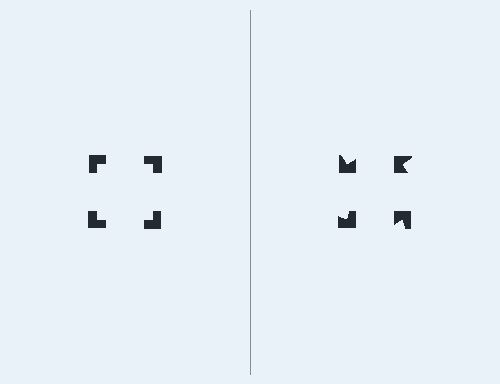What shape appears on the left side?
An illusory square.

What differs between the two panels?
The notched squares are positioned identically on both sides; only the wedge orientations differ. On the left they align to a square; on the right they are misaligned.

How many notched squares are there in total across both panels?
8 — 4 on each side.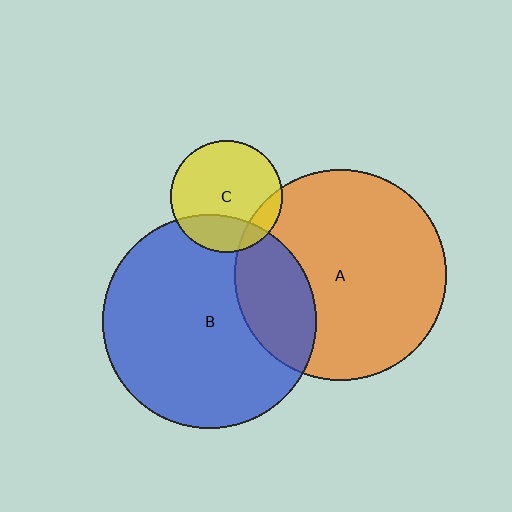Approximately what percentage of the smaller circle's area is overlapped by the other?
Approximately 15%.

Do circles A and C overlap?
Yes.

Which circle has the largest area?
Circle B (blue).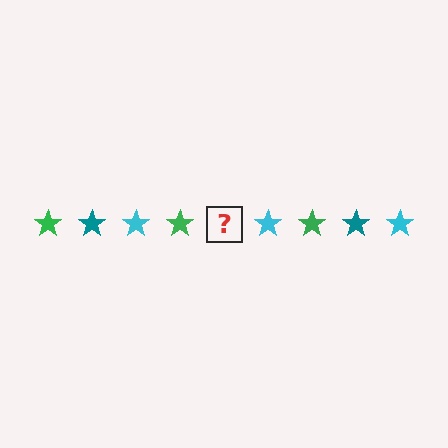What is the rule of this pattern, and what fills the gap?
The rule is that the pattern cycles through green, teal, cyan stars. The gap should be filled with a teal star.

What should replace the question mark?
The question mark should be replaced with a teal star.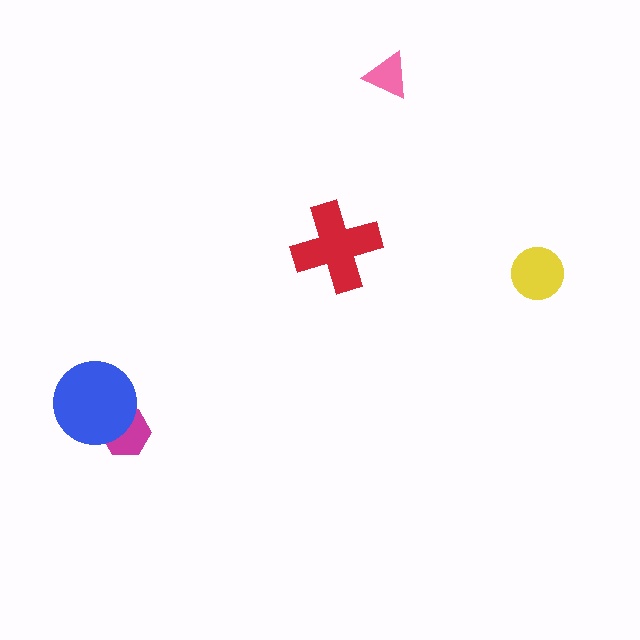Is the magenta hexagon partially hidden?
Yes, it is partially covered by another shape.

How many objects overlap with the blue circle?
1 object overlaps with the blue circle.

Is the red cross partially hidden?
No, no other shape covers it.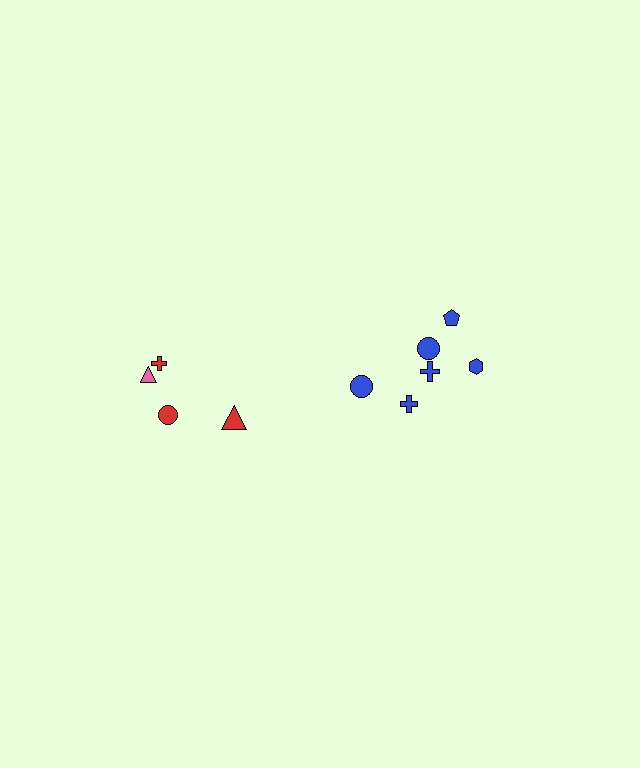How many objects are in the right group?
There are 6 objects.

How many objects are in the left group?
There are 4 objects.